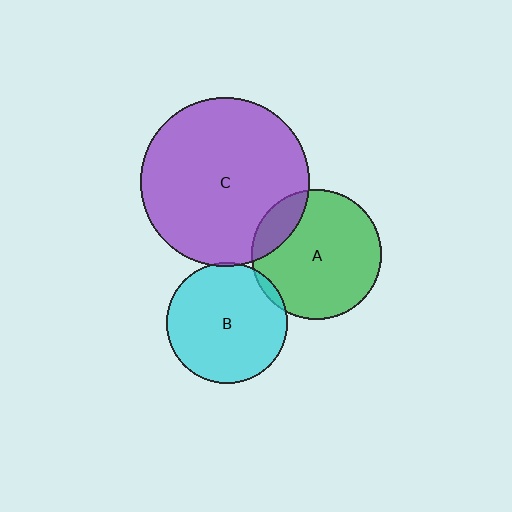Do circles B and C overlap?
Yes.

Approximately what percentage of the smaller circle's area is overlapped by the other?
Approximately 5%.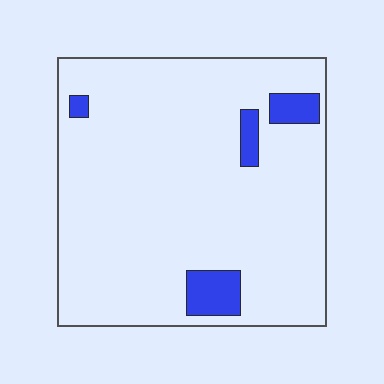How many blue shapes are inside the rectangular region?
4.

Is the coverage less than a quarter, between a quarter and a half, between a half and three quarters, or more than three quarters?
Less than a quarter.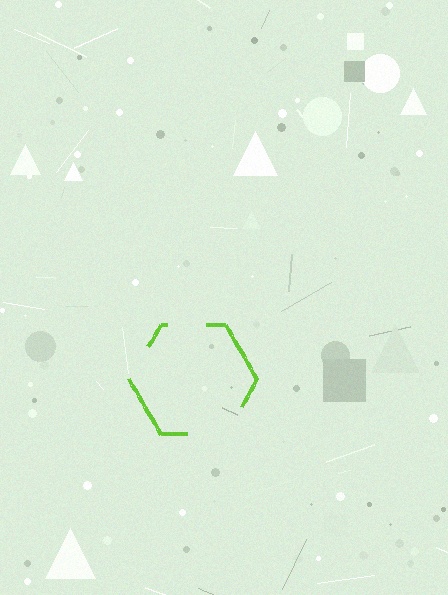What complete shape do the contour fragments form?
The contour fragments form a hexagon.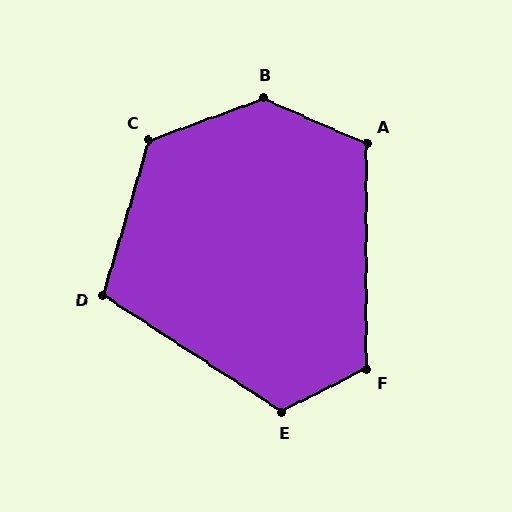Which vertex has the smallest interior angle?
D, at approximately 107 degrees.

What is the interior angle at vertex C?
Approximately 126 degrees (obtuse).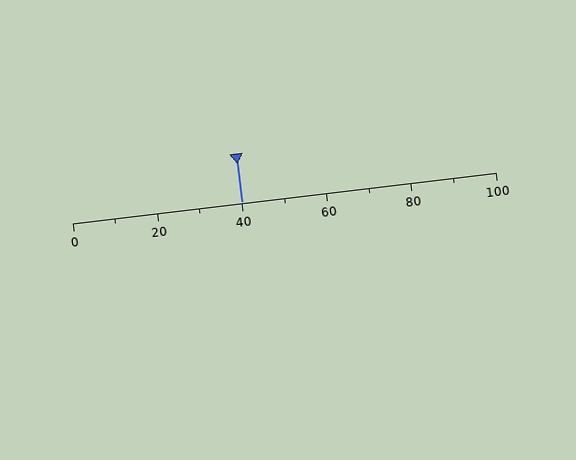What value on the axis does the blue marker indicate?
The marker indicates approximately 40.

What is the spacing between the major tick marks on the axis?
The major ticks are spaced 20 apart.